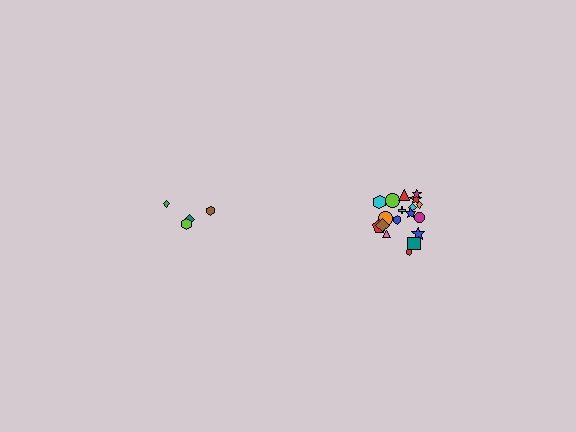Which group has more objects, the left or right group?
The right group.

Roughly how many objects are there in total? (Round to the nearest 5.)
Roughly 20 objects in total.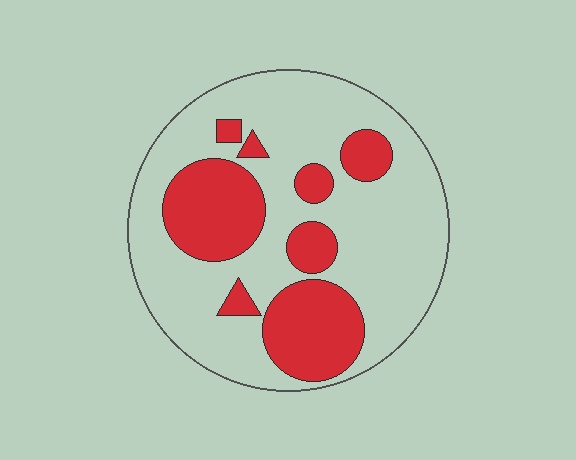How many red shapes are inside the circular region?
8.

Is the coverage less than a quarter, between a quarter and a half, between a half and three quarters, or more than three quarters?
Between a quarter and a half.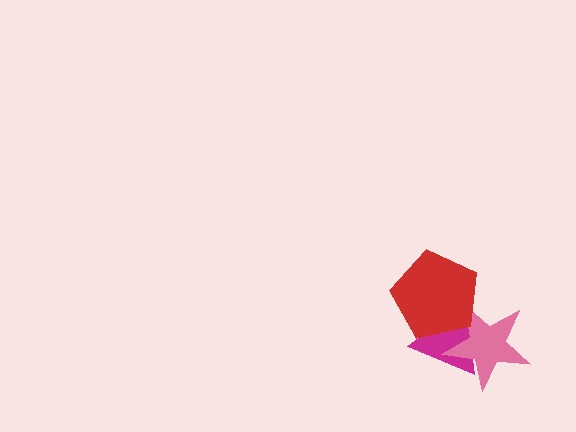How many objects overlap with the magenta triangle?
2 objects overlap with the magenta triangle.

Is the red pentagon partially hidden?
No, no other shape covers it.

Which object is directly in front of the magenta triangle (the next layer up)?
The pink star is directly in front of the magenta triangle.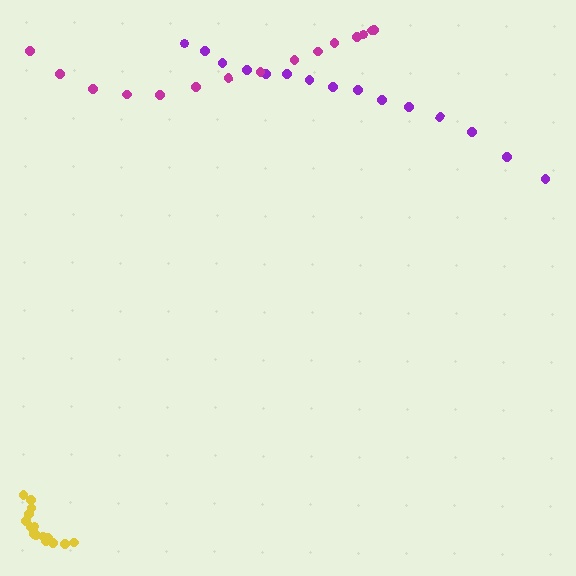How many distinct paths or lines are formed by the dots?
There are 3 distinct paths.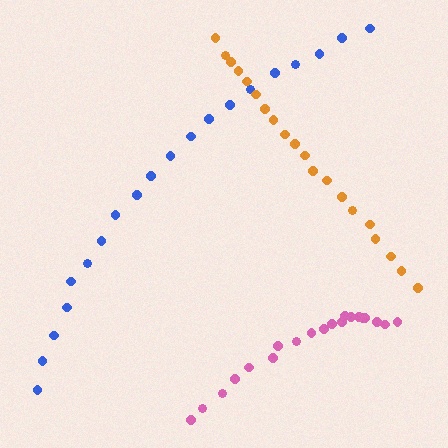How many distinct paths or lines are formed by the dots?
There are 3 distinct paths.